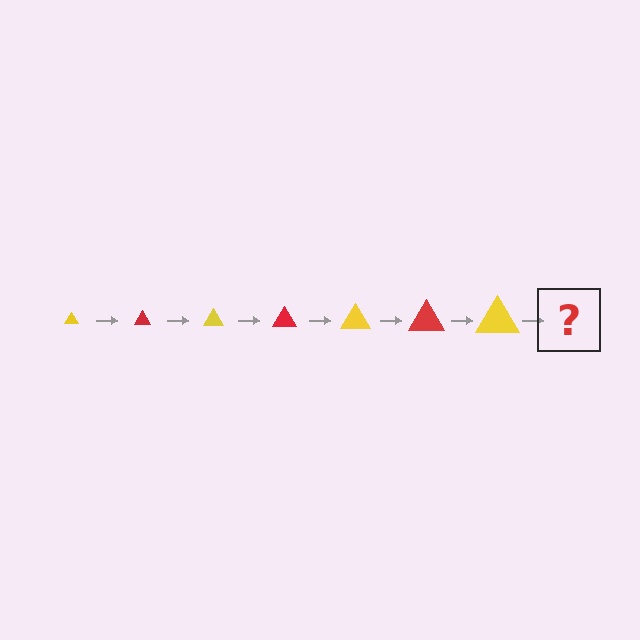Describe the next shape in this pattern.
It should be a red triangle, larger than the previous one.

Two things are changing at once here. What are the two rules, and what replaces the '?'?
The two rules are that the triangle grows larger each step and the color cycles through yellow and red. The '?' should be a red triangle, larger than the previous one.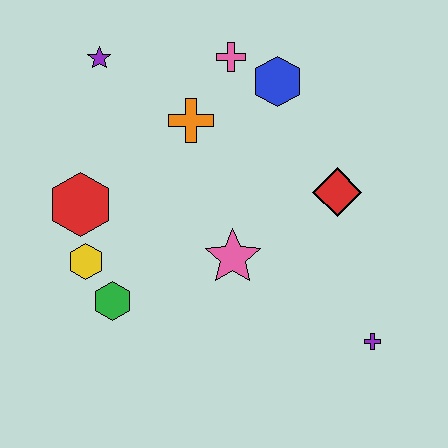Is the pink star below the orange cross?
Yes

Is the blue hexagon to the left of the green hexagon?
No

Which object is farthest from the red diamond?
The purple star is farthest from the red diamond.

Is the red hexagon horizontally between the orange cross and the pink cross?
No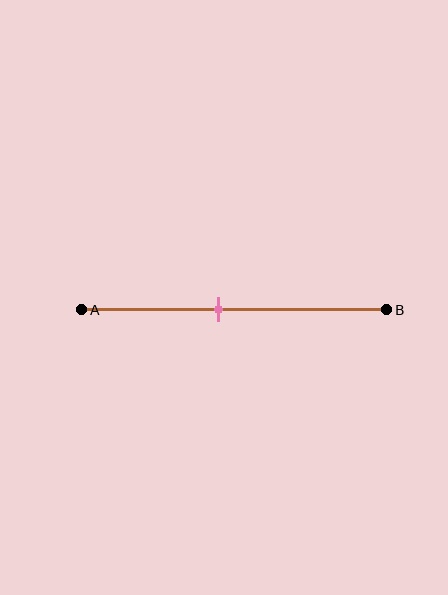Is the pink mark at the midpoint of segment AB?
No, the mark is at about 45% from A, not at the 50% midpoint.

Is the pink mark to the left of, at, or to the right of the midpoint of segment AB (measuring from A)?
The pink mark is to the left of the midpoint of segment AB.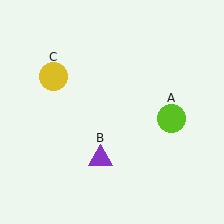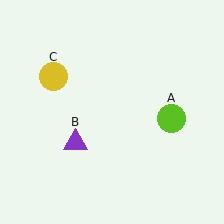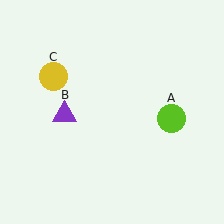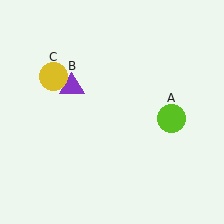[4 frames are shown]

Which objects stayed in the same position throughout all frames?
Lime circle (object A) and yellow circle (object C) remained stationary.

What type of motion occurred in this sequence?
The purple triangle (object B) rotated clockwise around the center of the scene.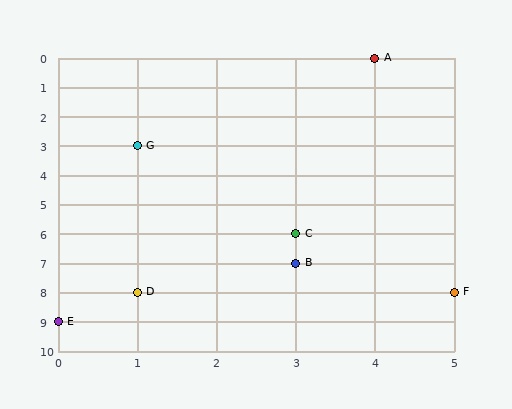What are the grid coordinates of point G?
Point G is at grid coordinates (1, 3).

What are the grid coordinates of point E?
Point E is at grid coordinates (0, 9).